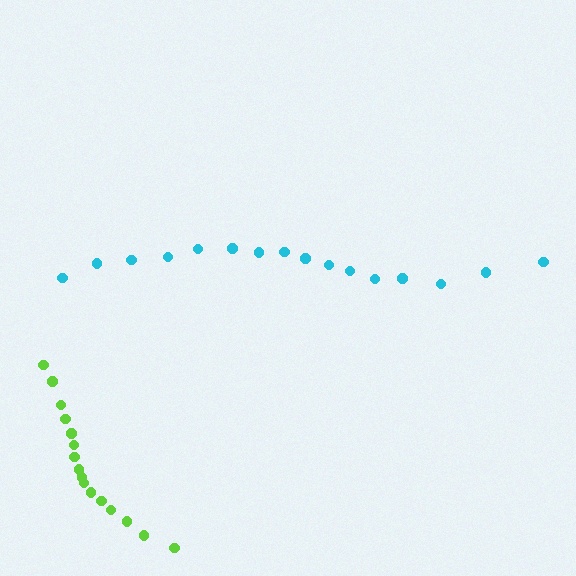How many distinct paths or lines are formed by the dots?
There are 2 distinct paths.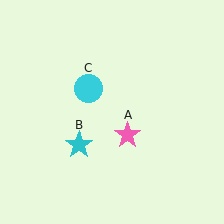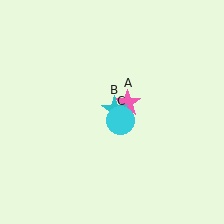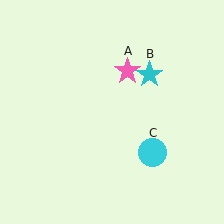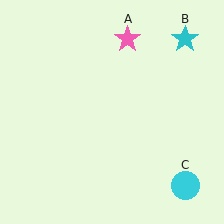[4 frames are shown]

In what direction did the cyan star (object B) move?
The cyan star (object B) moved up and to the right.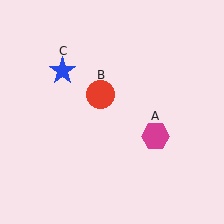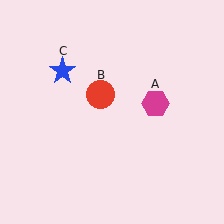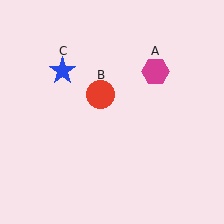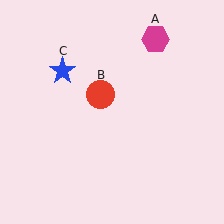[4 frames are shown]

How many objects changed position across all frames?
1 object changed position: magenta hexagon (object A).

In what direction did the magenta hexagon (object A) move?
The magenta hexagon (object A) moved up.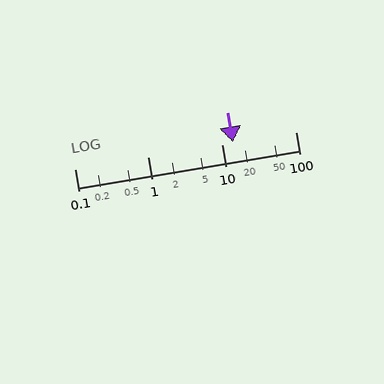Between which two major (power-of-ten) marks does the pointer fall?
The pointer is between 10 and 100.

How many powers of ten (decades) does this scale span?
The scale spans 3 decades, from 0.1 to 100.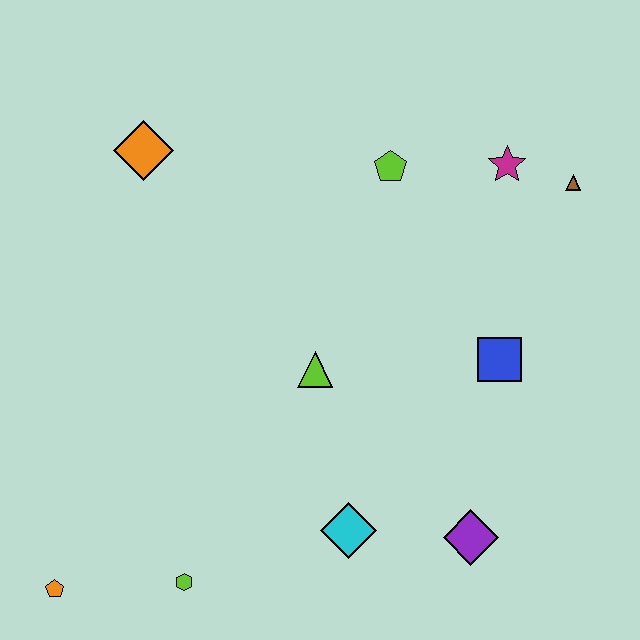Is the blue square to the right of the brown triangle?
No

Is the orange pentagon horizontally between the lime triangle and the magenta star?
No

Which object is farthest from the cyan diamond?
The orange diamond is farthest from the cyan diamond.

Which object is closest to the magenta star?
The brown triangle is closest to the magenta star.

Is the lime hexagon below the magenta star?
Yes